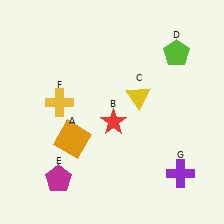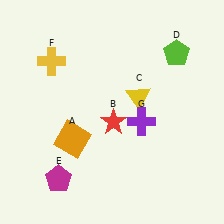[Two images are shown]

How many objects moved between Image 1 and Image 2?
2 objects moved between the two images.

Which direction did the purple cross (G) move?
The purple cross (G) moved up.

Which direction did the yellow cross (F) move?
The yellow cross (F) moved up.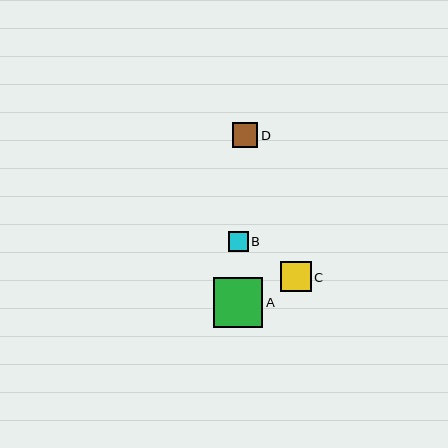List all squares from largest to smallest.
From largest to smallest: A, C, D, B.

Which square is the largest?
Square A is the largest with a size of approximately 49 pixels.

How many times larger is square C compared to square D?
Square C is approximately 1.2 times the size of square D.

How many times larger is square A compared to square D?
Square A is approximately 2.0 times the size of square D.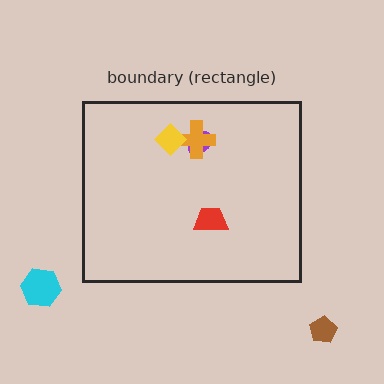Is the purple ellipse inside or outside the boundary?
Inside.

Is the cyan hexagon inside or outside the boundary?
Outside.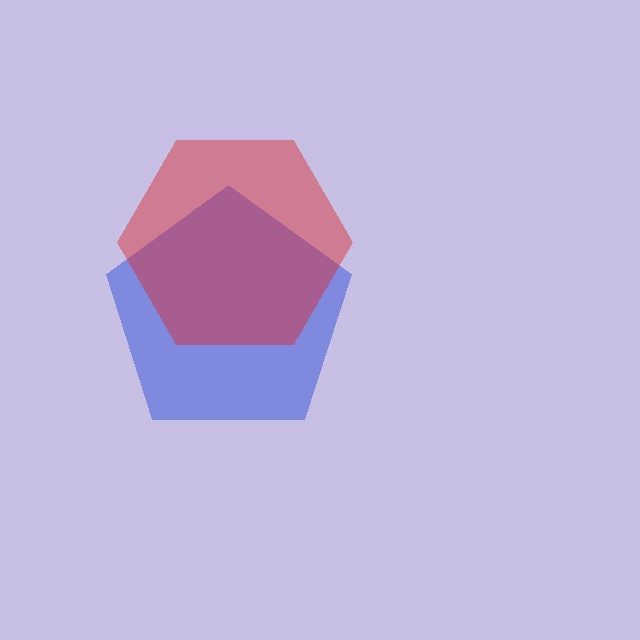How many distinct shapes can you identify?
There are 2 distinct shapes: a blue pentagon, a red hexagon.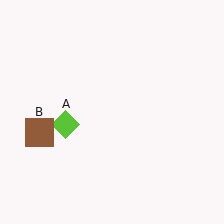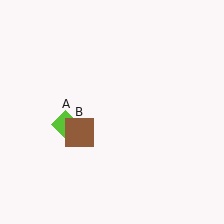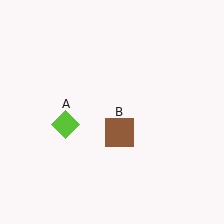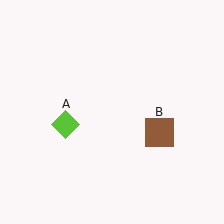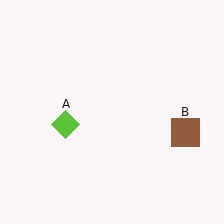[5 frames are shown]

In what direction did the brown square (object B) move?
The brown square (object B) moved right.